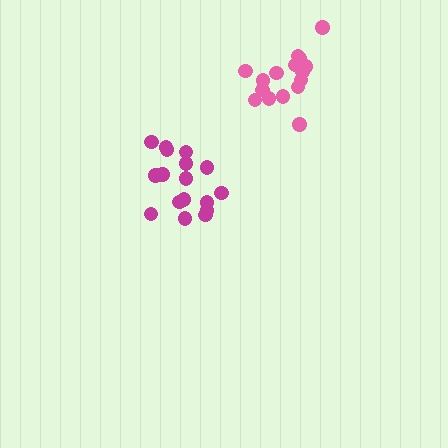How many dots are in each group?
Group 1: 16 dots, Group 2: 17 dots (33 total).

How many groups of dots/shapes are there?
There are 2 groups.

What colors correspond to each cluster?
The clusters are colored: pink, magenta.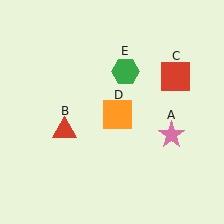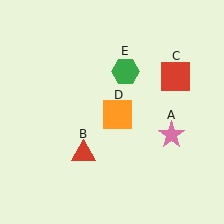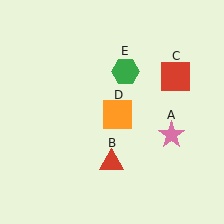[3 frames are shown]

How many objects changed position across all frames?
1 object changed position: red triangle (object B).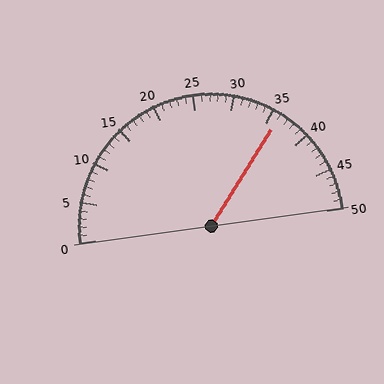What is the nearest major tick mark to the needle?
The nearest major tick mark is 35.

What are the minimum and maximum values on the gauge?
The gauge ranges from 0 to 50.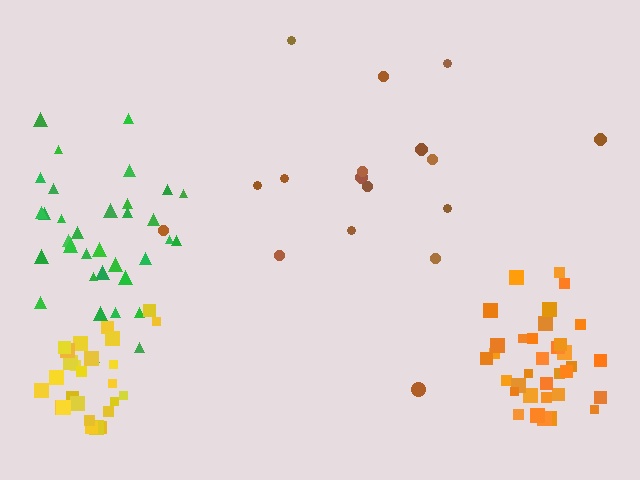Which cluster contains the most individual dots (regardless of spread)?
Orange (35).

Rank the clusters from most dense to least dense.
orange, yellow, green, brown.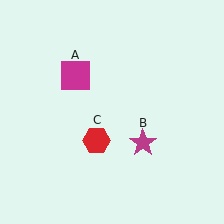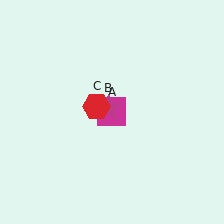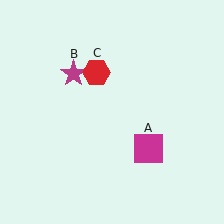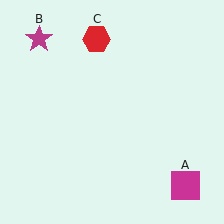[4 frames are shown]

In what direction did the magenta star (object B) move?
The magenta star (object B) moved up and to the left.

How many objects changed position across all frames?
3 objects changed position: magenta square (object A), magenta star (object B), red hexagon (object C).